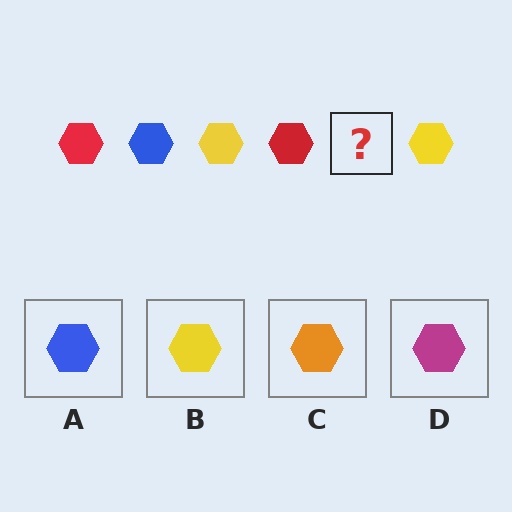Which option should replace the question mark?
Option A.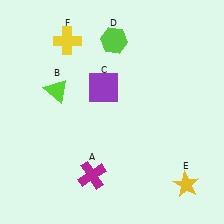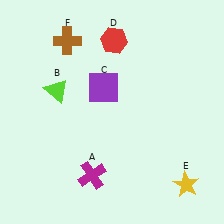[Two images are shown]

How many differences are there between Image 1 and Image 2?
There are 2 differences between the two images.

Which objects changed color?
D changed from lime to red. F changed from yellow to brown.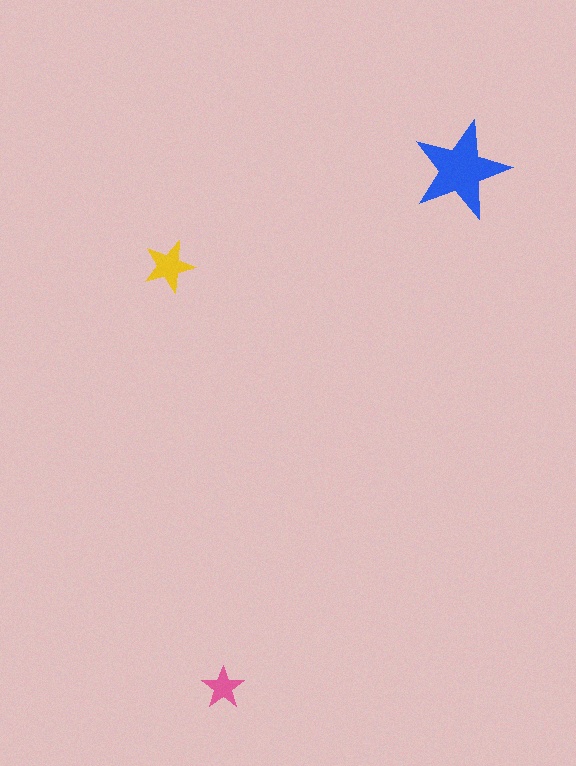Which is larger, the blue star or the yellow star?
The blue one.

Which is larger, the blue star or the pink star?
The blue one.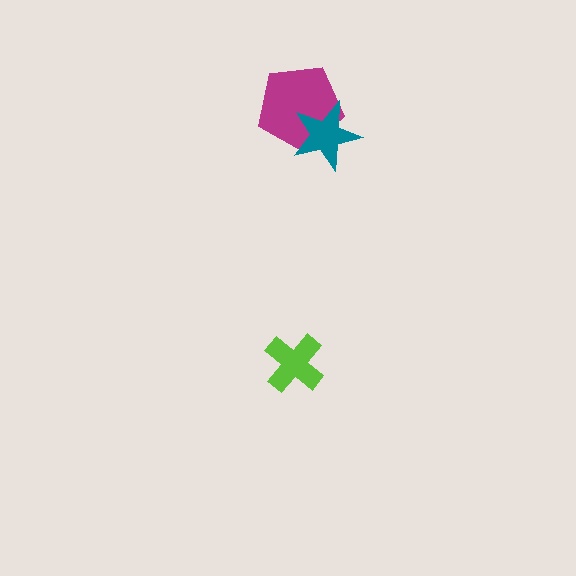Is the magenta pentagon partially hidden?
Yes, it is partially covered by another shape.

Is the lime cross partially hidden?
No, no other shape covers it.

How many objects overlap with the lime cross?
0 objects overlap with the lime cross.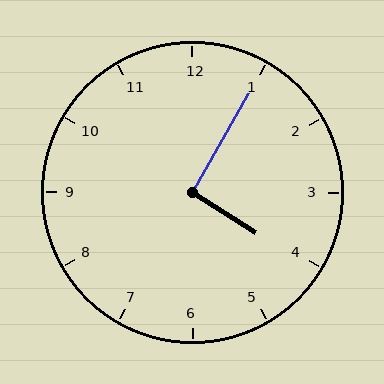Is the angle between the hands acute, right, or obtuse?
It is right.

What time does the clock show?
4:05.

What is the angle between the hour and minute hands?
Approximately 92 degrees.